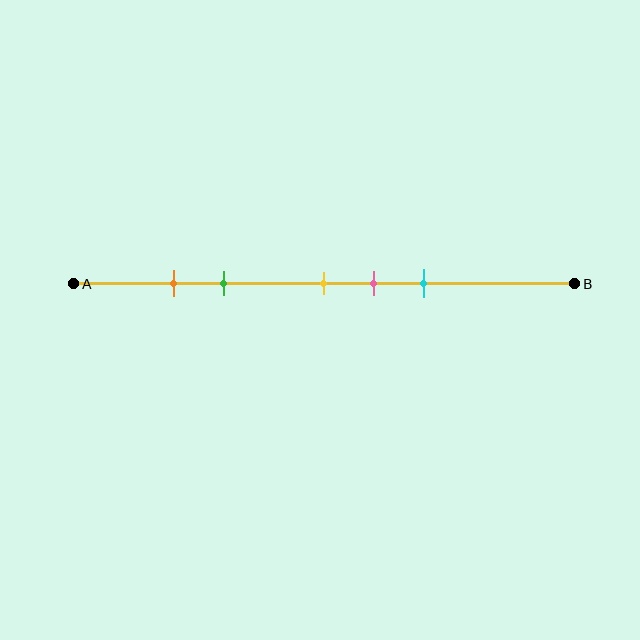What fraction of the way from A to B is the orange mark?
The orange mark is approximately 20% (0.2) of the way from A to B.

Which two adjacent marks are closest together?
The orange and green marks are the closest adjacent pair.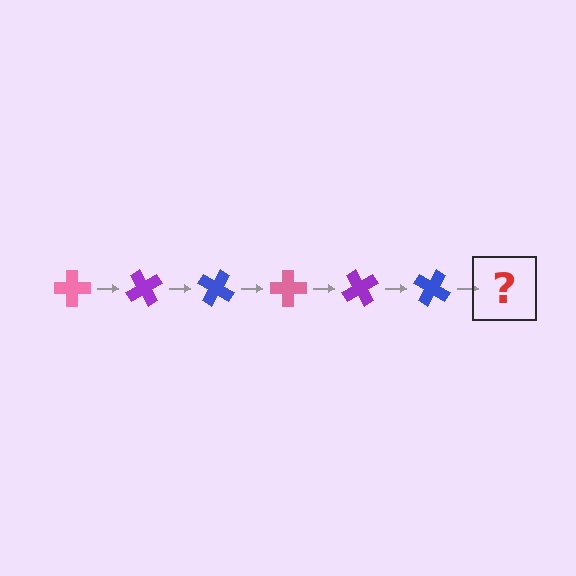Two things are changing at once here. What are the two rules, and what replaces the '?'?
The two rules are that it rotates 60 degrees each step and the color cycles through pink, purple, and blue. The '?' should be a pink cross, rotated 360 degrees from the start.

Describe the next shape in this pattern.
It should be a pink cross, rotated 360 degrees from the start.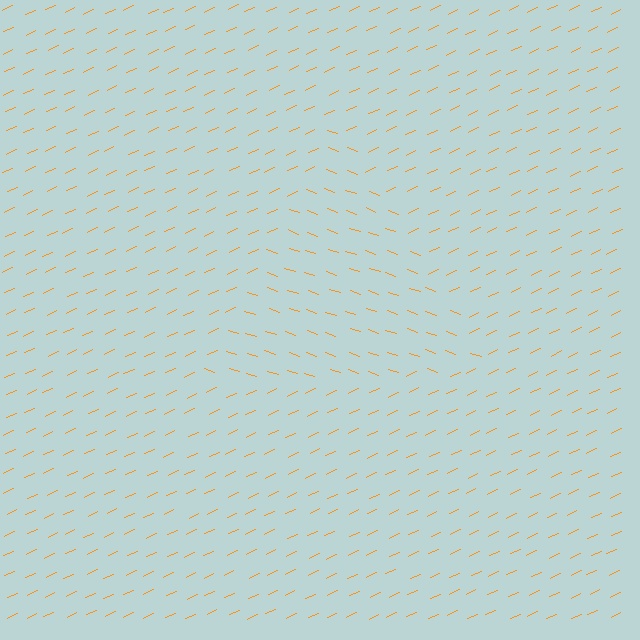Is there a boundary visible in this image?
Yes, there is a texture boundary formed by a change in line orientation.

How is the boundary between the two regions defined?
The boundary is defined purely by a change in line orientation (approximately 45 degrees difference). All lines are the same color and thickness.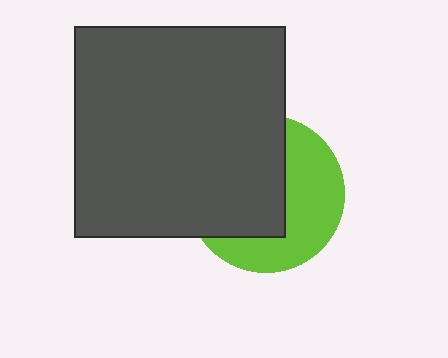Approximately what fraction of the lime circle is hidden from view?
Roughly 54% of the lime circle is hidden behind the dark gray square.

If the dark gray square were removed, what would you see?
You would see the complete lime circle.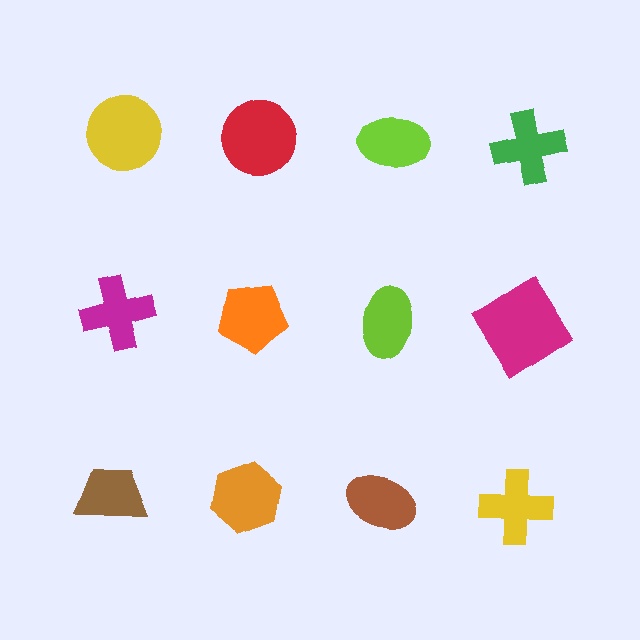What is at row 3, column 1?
A brown trapezoid.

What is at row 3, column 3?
A brown ellipse.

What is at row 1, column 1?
A yellow circle.